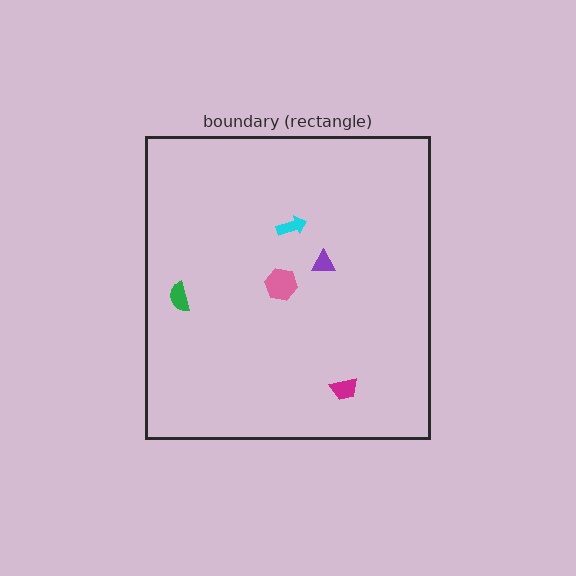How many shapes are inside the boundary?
5 inside, 0 outside.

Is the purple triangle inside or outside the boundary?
Inside.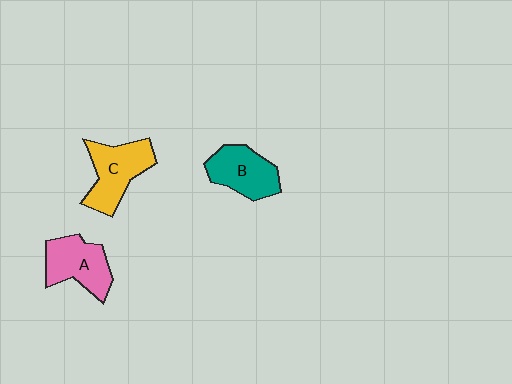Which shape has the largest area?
Shape C (yellow).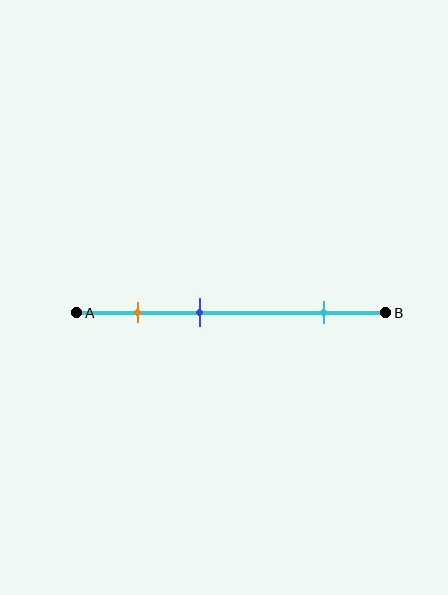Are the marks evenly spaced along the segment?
No, the marks are not evenly spaced.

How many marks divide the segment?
There are 3 marks dividing the segment.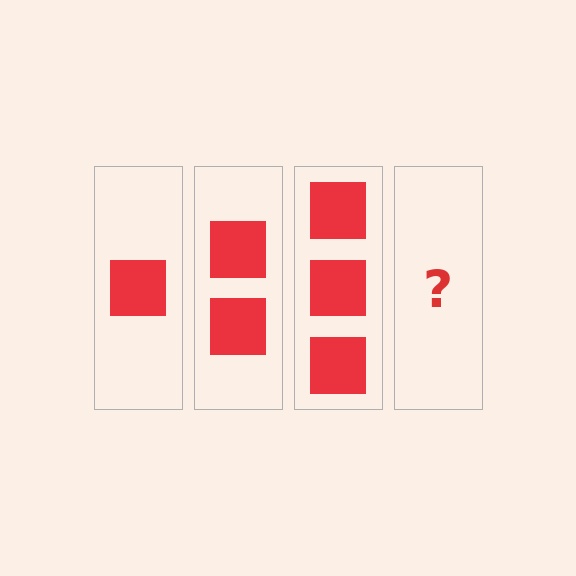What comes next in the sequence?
The next element should be 4 squares.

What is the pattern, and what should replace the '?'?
The pattern is that each step adds one more square. The '?' should be 4 squares.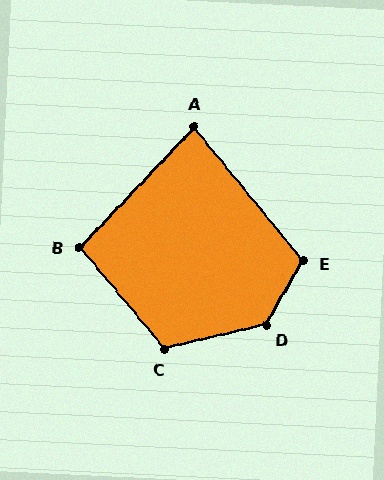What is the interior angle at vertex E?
Approximately 111 degrees (obtuse).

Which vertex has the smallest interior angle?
A, at approximately 83 degrees.